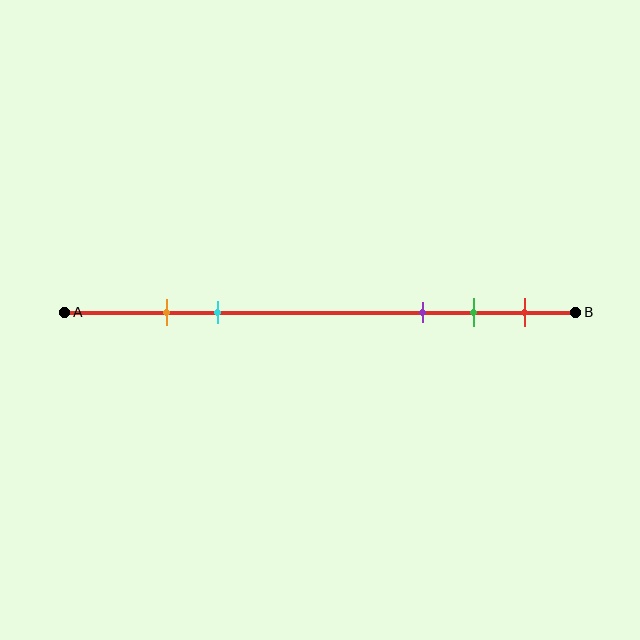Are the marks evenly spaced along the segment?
No, the marks are not evenly spaced.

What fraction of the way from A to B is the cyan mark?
The cyan mark is approximately 30% (0.3) of the way from A to B.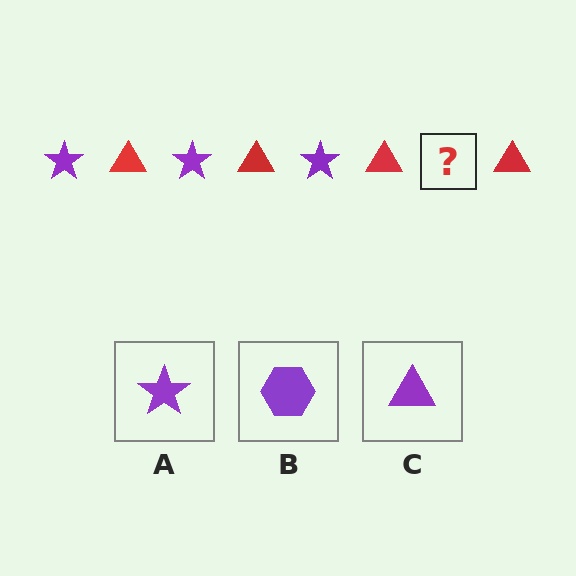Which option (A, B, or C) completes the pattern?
A.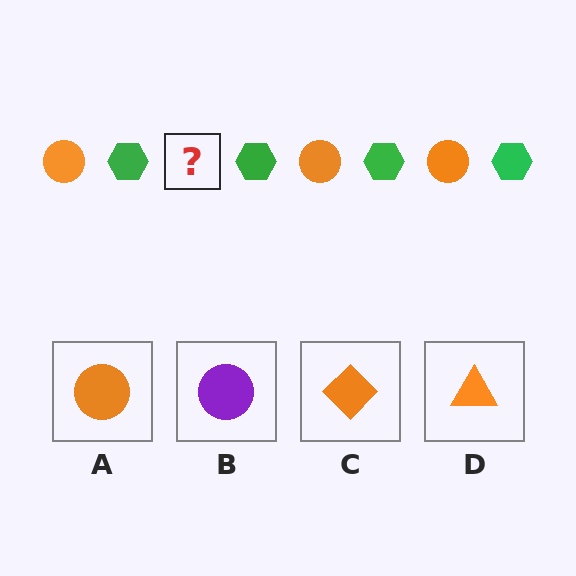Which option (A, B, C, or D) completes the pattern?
A.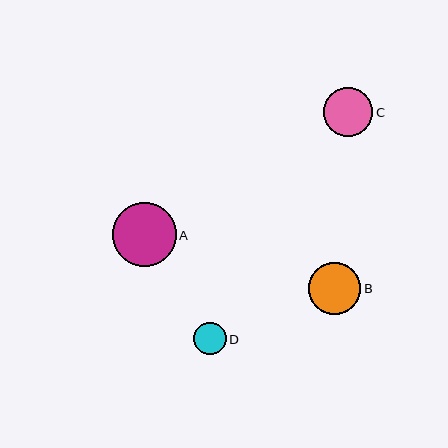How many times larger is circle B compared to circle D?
Circle B is approximately 1.6 times the size of circle D.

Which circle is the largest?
Circle A is the largest with a size of approximately 63 pixels.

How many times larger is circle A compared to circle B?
Circle A is approximately 1.2 times the size of circle B.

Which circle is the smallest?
Circle D is the smallest with a size of approximately 32 pixels.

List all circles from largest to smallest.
From largest to smallest: A, B, C, D.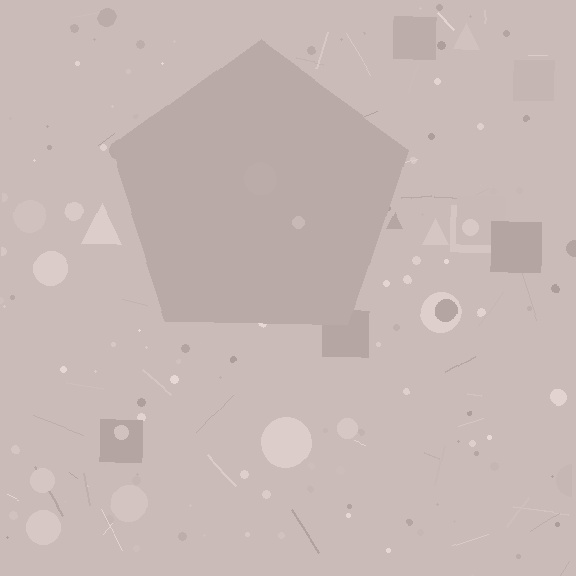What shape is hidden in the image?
A pentagon is hidden in the image.